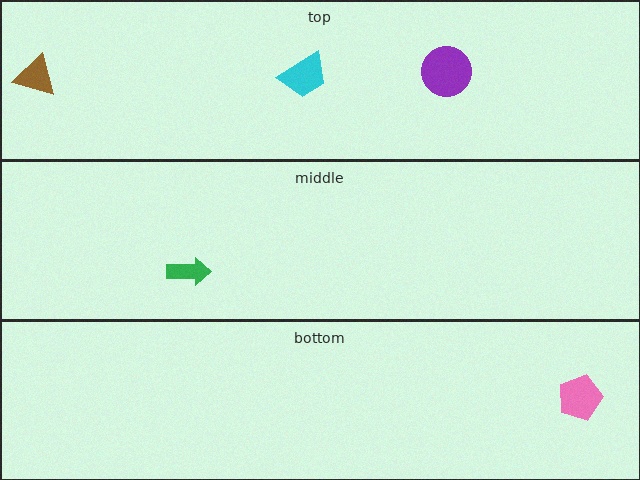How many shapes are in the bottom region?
1.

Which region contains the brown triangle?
The top region.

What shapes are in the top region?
The purple circle, the cyan trapezoid, the brown triangle.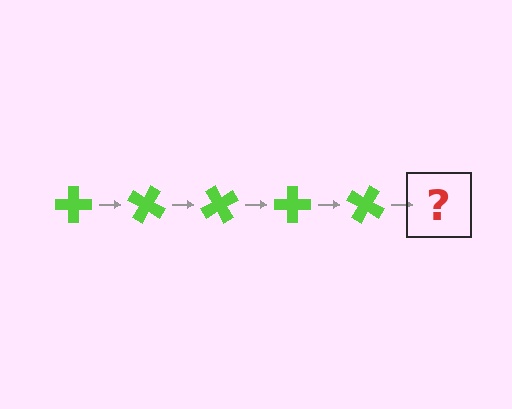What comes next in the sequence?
The next element should be a lime cross rotated 150 degrees.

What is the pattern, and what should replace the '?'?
The pattern is that the cross rotates 30 degrees each step. The '?' should be a lime cross rotated 150 degrees.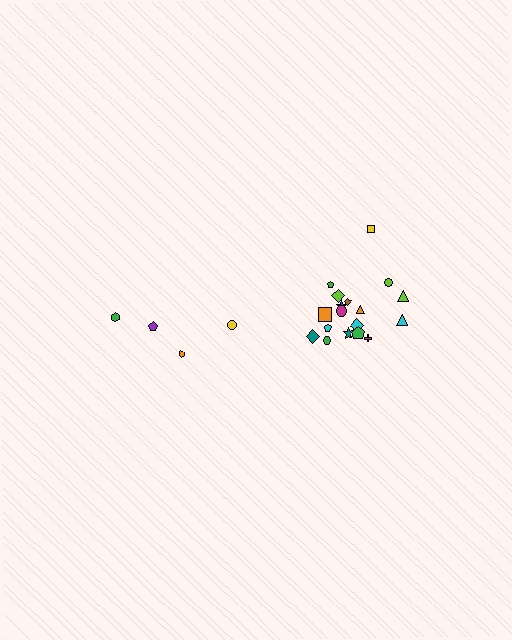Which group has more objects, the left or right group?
The right group.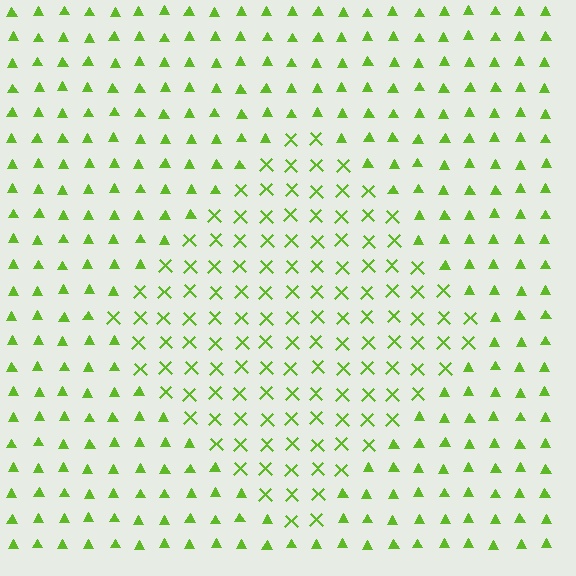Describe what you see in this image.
The image is filled with small lime elements arranged in a uniform grid. A diamond-shaped region contains X marks, while the surrounding area contains triangles. The boundary is defined purely by the change in element shape.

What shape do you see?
I see a diamond.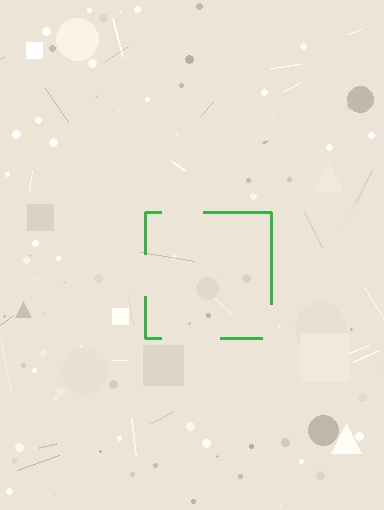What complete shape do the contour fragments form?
The contour fragments form a square.